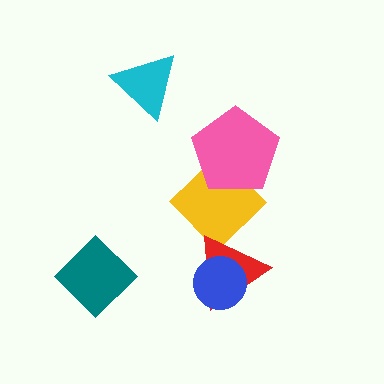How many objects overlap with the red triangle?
1 object overlaps with the red triangle.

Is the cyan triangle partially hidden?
No, no other shape covers it.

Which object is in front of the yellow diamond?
The pink pentagon is in front of the yellow diamond.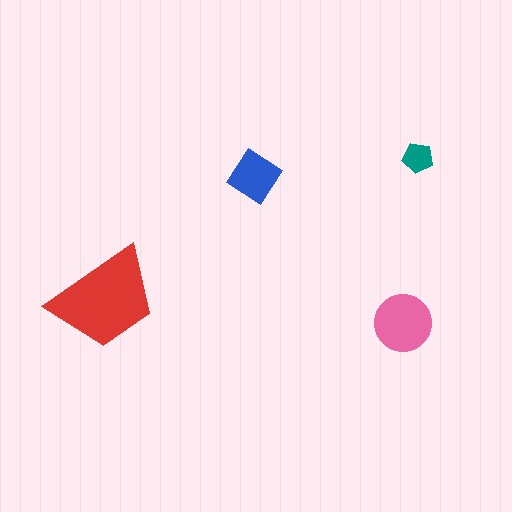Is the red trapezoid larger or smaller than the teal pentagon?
Larger.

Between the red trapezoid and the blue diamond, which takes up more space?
The red trapezoid.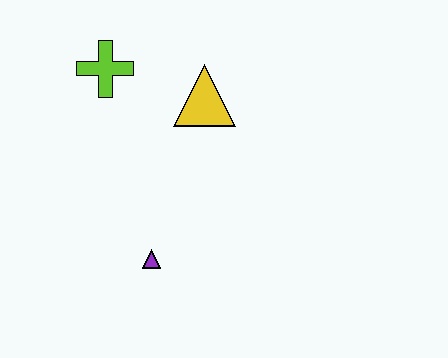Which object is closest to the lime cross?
The yellow triangle is closest to the lime cross.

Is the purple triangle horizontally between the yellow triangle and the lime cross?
Yes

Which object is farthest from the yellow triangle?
The purple triangle is farthest from the yellow triangle.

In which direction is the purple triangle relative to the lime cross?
The purple triangle is below the lime cross.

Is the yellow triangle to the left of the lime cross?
No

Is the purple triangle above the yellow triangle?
No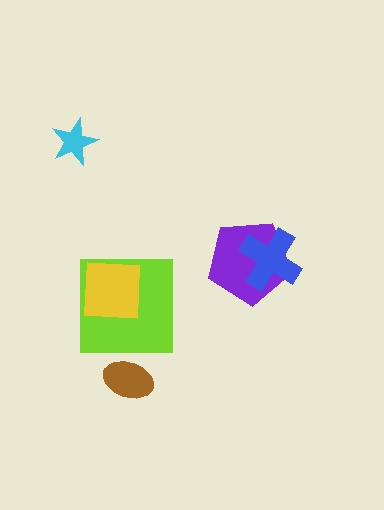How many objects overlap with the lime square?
1 object overlaps with the lime square.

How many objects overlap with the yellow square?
1 object overlaps with the yellow square.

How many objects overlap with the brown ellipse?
0 objects overlap with the brown ellipse.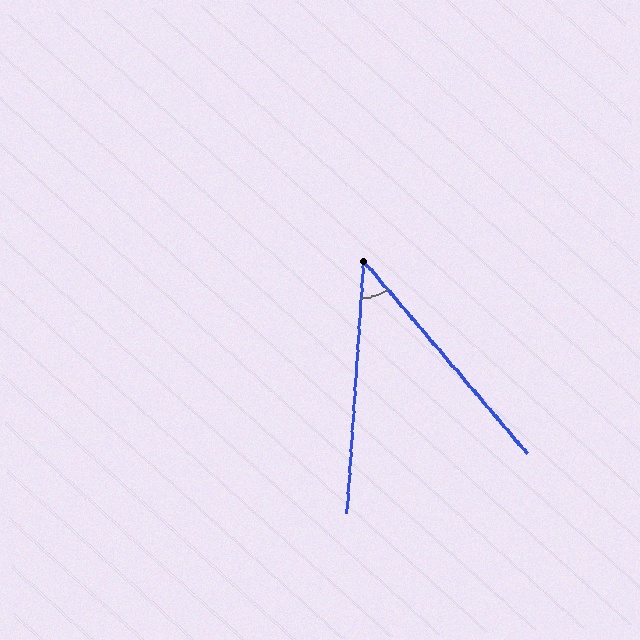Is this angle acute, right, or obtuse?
It is acute.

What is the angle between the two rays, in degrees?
Approximately 44 degrees.